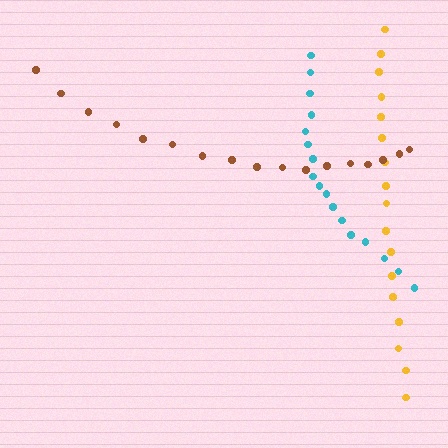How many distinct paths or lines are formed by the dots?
There are 3 distinct paths.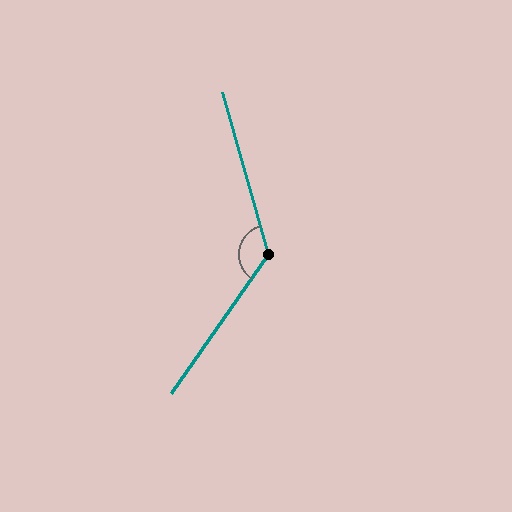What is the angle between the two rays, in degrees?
Approximately 129 degrees.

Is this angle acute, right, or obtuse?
It is obtuse.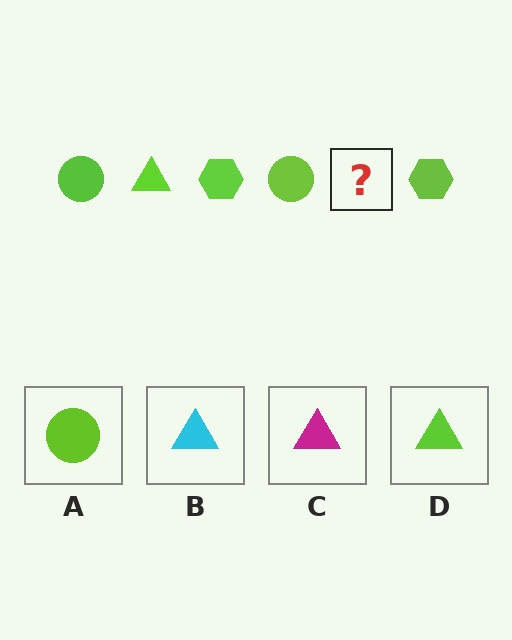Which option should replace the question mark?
Option D.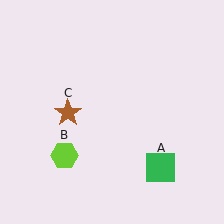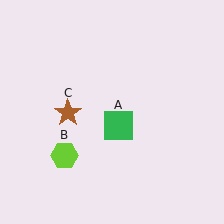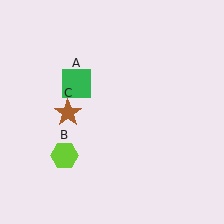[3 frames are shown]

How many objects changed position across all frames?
1 object changed position: green square (object A).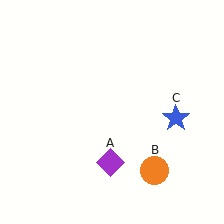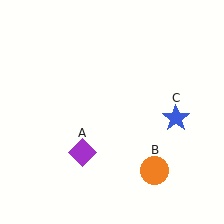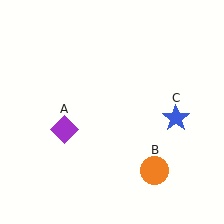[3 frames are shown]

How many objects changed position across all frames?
1 object changed position: purple diamond (object A).